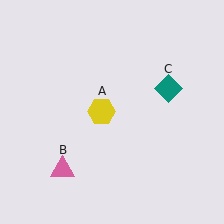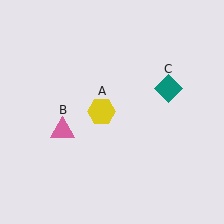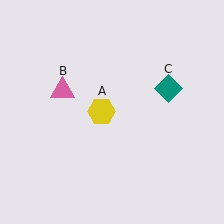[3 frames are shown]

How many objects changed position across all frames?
1 object changed position: pink triangle (object B).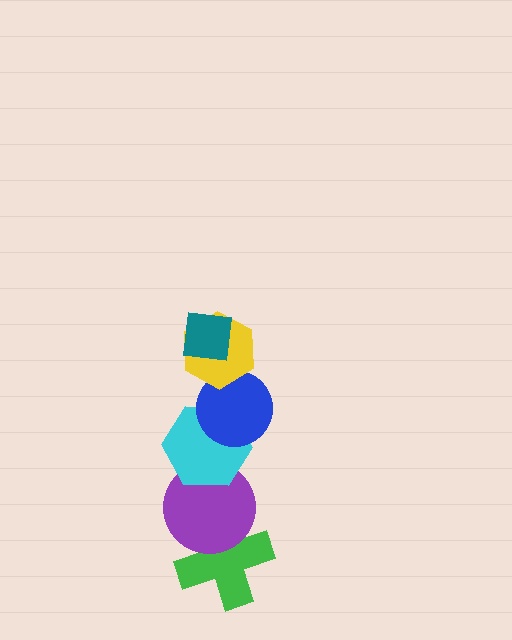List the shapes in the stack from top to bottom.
From top to bottom: the teal square, the yellow hexagon, the blue circle, the cyan hexagon, the purple circle, the green cross.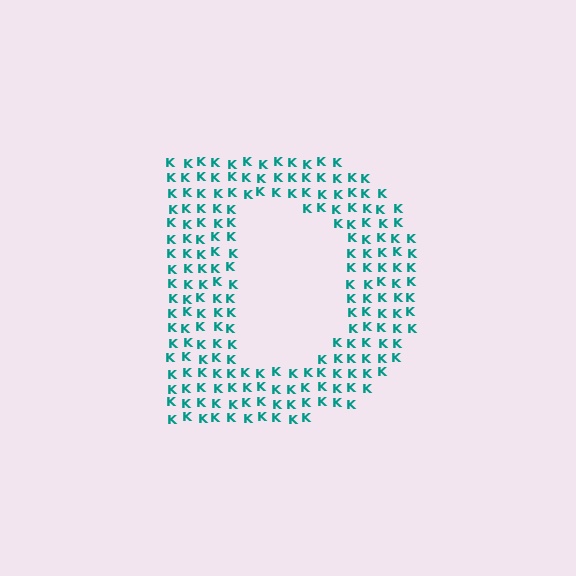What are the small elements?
The small elements are letter K's.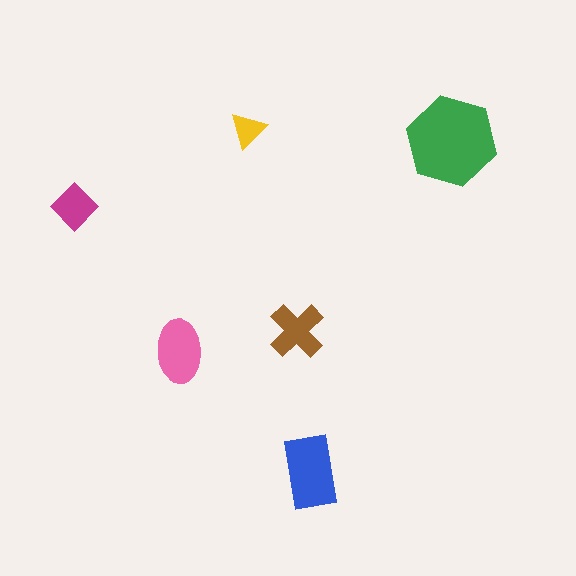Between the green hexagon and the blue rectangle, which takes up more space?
The green hexagon.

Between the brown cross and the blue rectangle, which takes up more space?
The blue rectangle.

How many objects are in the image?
There are 6 objects in the image.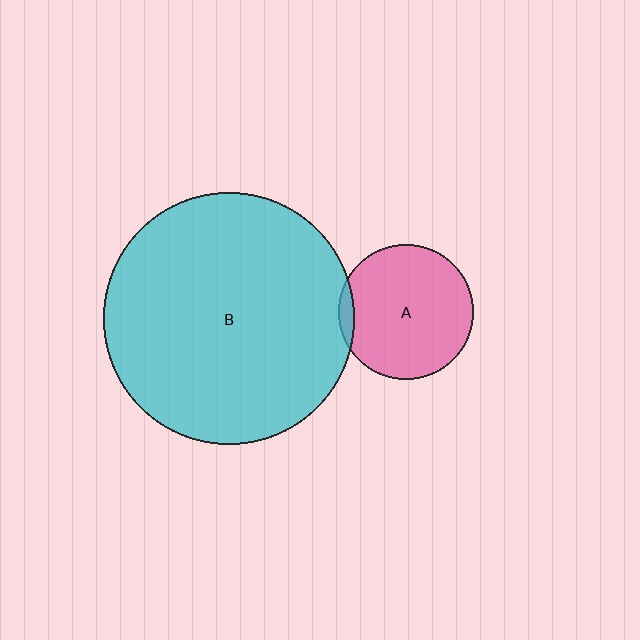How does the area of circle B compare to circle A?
Approximately 3.5 times.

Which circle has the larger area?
Circle B (cyan).